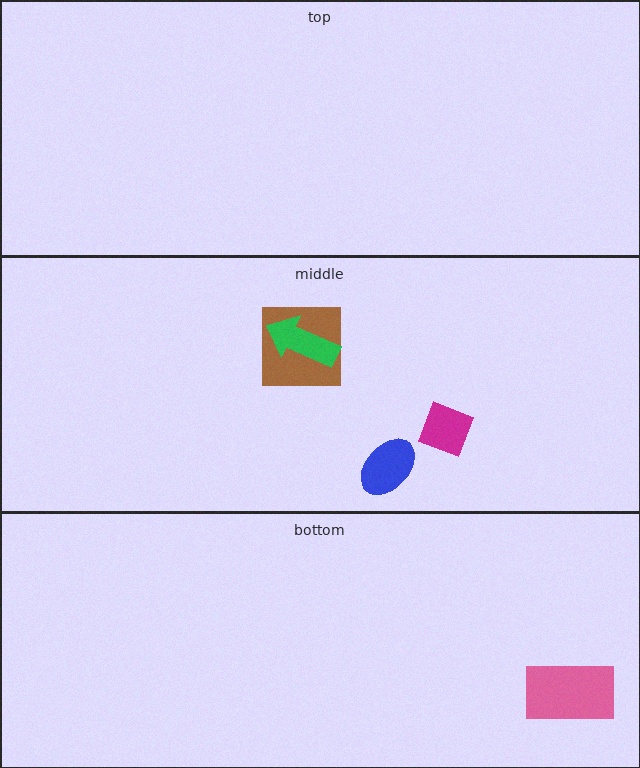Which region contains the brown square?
The middle region.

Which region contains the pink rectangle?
The bottom region.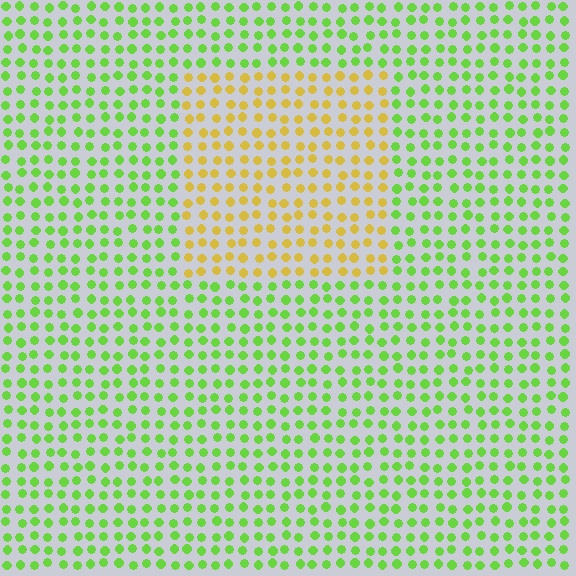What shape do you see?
I see a rectangle.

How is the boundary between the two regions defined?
The boundary is defined purely by a slight shift in hue (about 55 degrees). Spacing, size, and orientation are identical on both sides.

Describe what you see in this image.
The image is filled with small lime elements in a uniform arrangement. A rectangle-shaped region is visible where the elements are tinted to a slightly different hue, forming a subtle color boundary.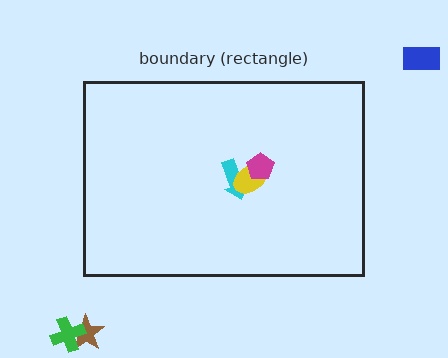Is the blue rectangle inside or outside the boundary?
Outside.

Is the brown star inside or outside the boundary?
Outside.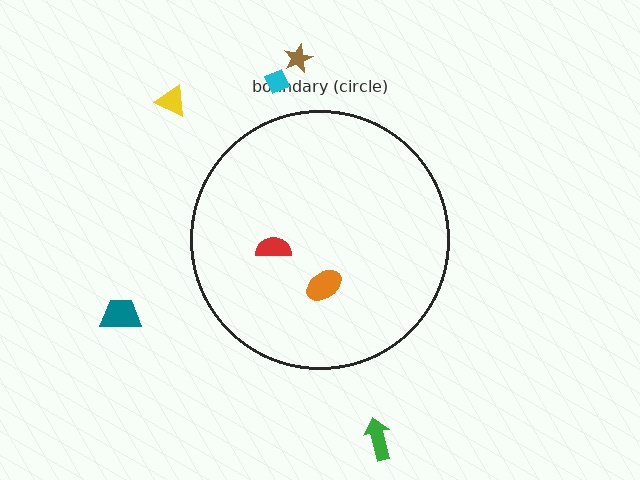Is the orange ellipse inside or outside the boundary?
Inside.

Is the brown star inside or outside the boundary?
Outside.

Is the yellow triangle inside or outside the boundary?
Outside.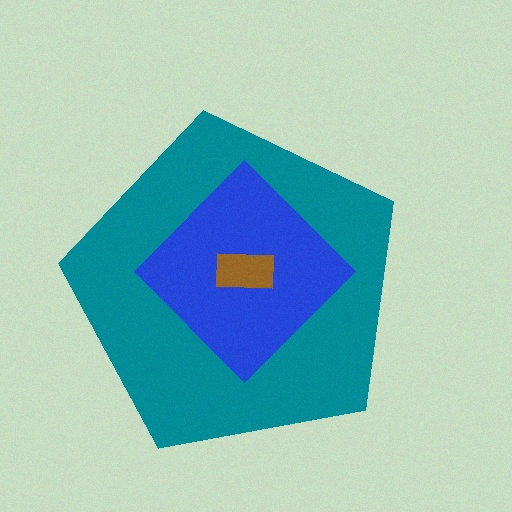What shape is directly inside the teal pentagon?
The blue diamond.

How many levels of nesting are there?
3.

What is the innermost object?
The brown rectangle.